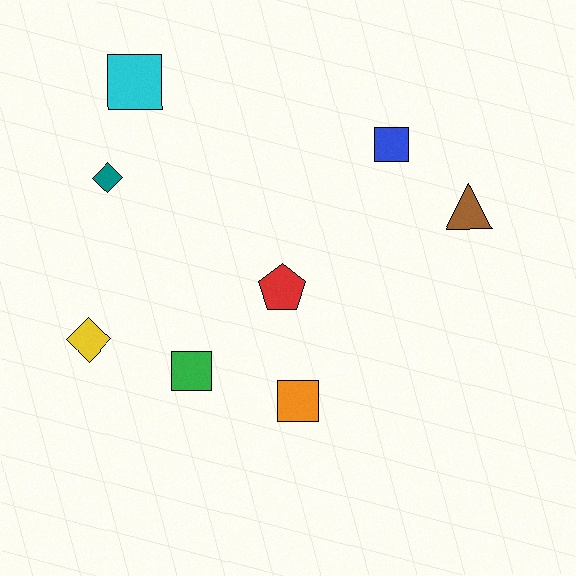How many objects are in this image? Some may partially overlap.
There are 8 objects.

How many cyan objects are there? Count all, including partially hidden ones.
There is 1 cyan object.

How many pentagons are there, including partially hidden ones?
There is 1 pentagon.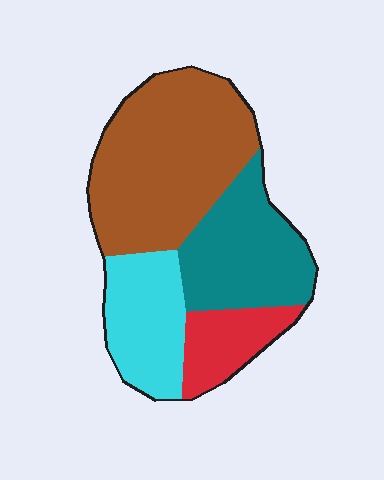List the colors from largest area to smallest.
From largest to smallest: brown, teal, cyan, red.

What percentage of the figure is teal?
Teal covers 26% of the figure.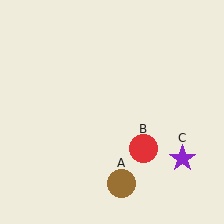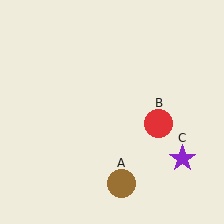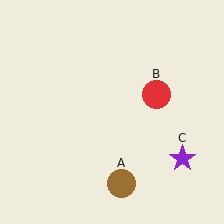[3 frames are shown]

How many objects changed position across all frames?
1 object changed position: red circle (object B).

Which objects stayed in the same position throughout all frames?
Brown circle (object A) and purple star (object C) remained stationary.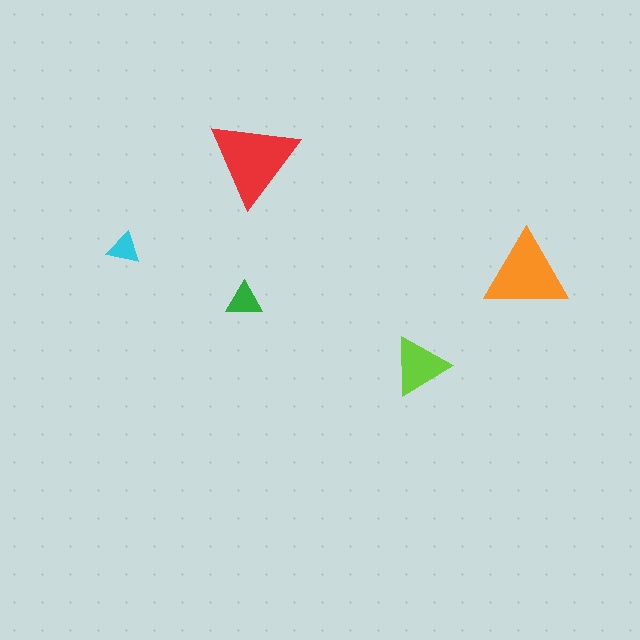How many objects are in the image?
There are 5 objects in the image.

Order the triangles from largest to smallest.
the red one, the orange one, the lime one, the green one, the cyan one.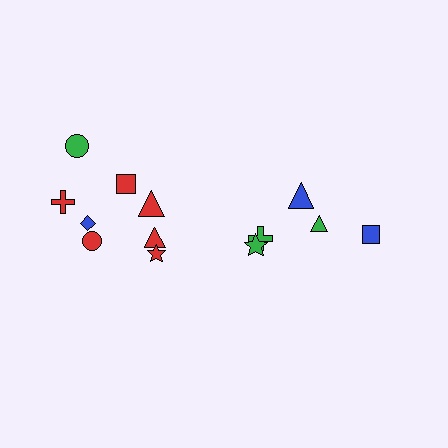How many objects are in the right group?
There are 5 objects.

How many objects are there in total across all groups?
There are 13 objects.